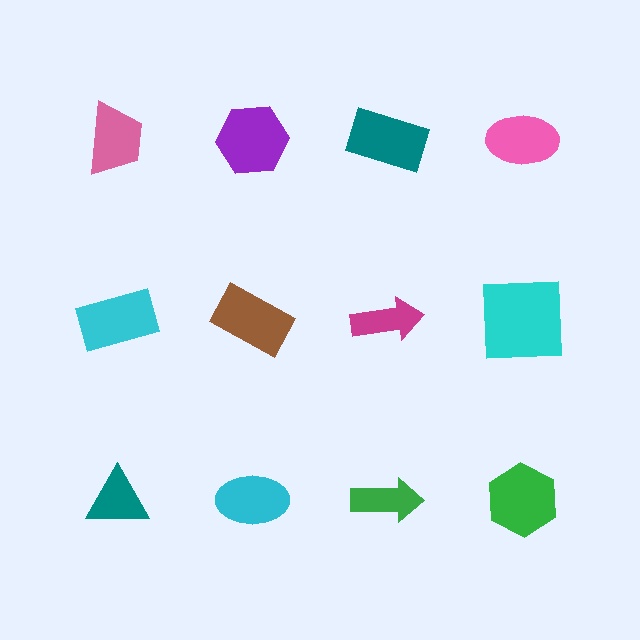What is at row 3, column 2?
A cyan ellipse.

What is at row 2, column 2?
A brown rectangle.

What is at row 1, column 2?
A purple hexagon.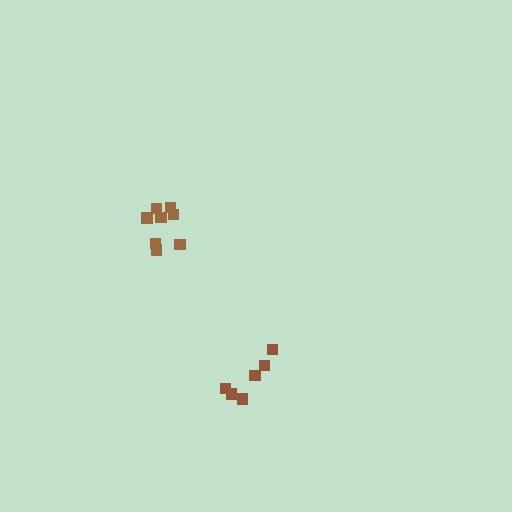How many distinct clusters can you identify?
There are 2 distinct clusters.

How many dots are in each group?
Group 1: 6 dots, Group 2: 8 dots (14 total).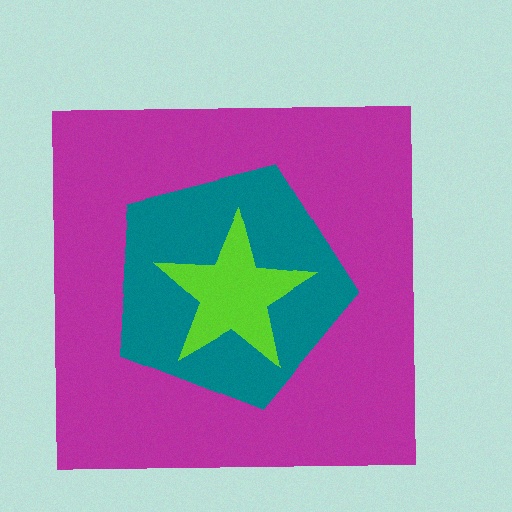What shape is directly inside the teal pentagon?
The lime star.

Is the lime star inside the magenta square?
Yes.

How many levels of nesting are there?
3.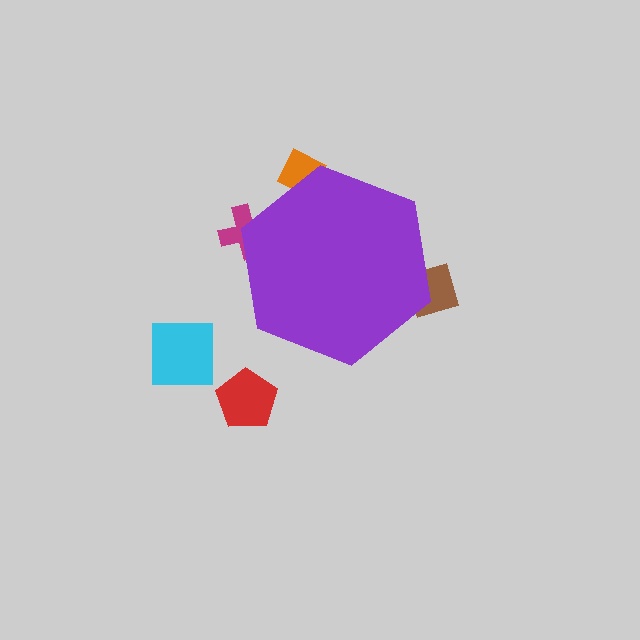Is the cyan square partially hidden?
No, the cyan square is fully visible.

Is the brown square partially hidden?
Yes, the brown square is partially hidden behind the purple hexagon.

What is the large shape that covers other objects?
A purple hexagon.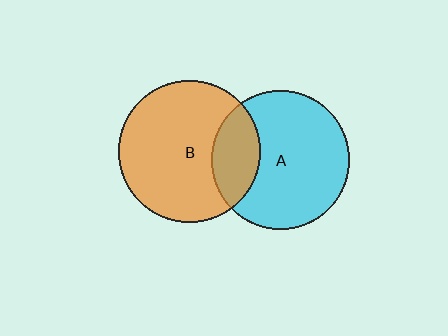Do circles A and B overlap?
Yes.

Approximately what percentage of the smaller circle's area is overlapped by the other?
Approximately 25%.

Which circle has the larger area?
Circle B (orange).